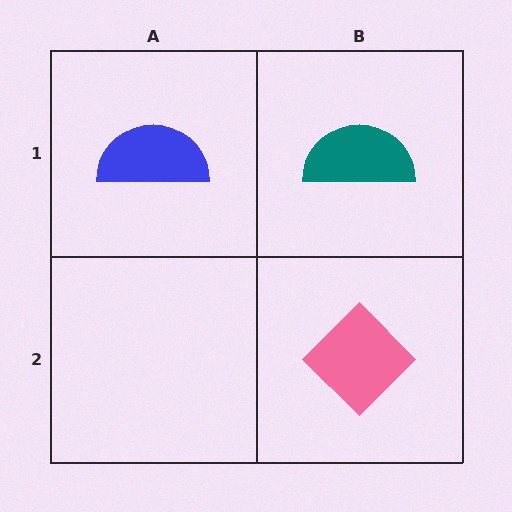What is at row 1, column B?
A teal semicircle.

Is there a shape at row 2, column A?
No, that cell is empty.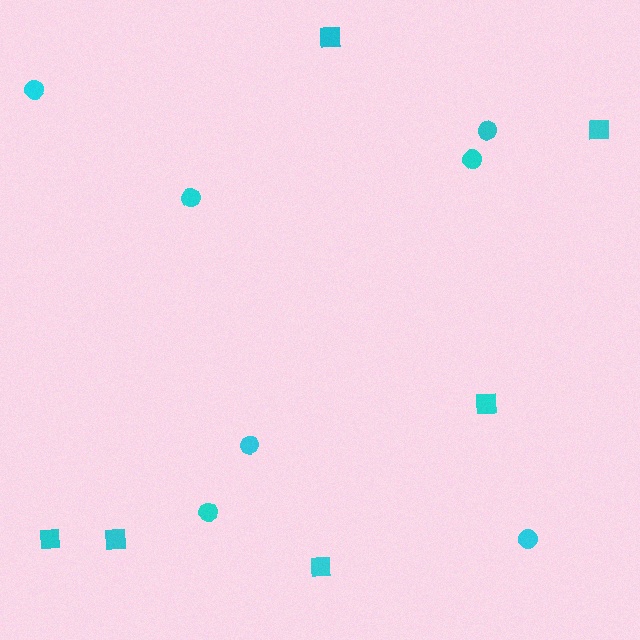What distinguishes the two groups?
There are 2 groups: one group of squares (6) and one group of circles (7).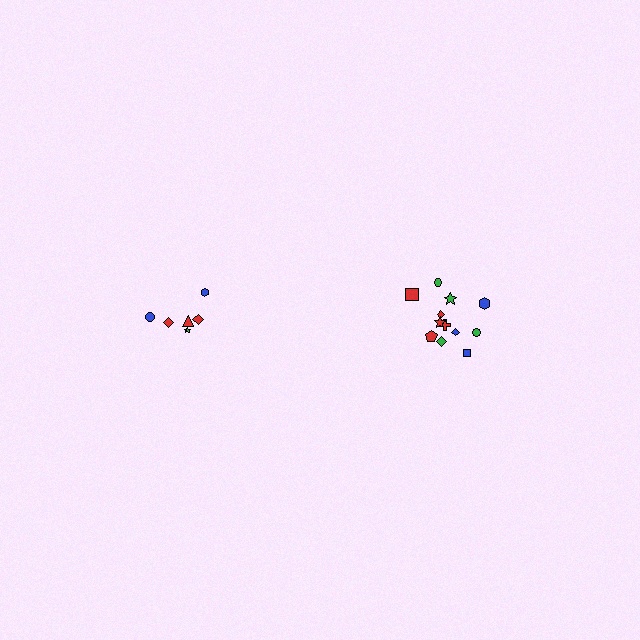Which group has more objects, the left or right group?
The right group.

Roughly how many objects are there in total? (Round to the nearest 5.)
Roughly 20 objects in total.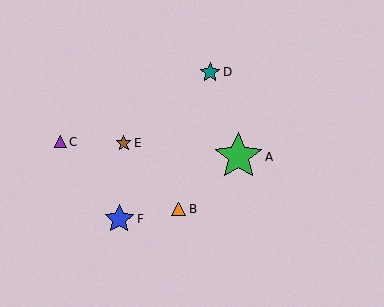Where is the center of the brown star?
The center of the brown star is at (124, 143).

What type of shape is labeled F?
Shape F is a blue star.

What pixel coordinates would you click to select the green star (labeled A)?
Click at (238, 157) to select the green star A.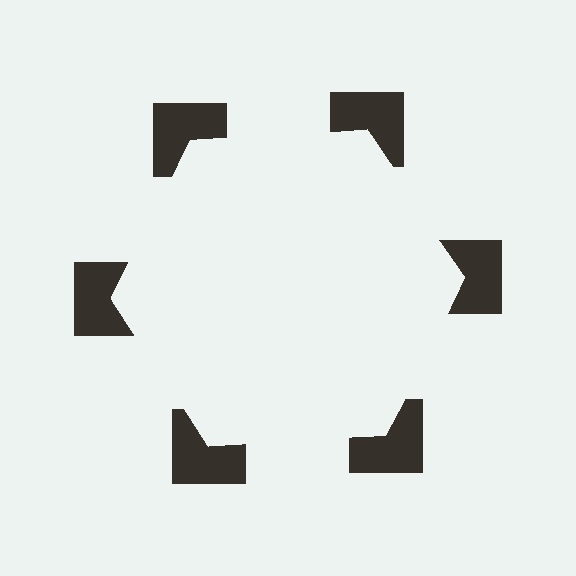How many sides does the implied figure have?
6 sides.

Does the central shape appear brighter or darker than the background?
It typically appears slightly brighter than the background, even though no actual brightness change is drawn.